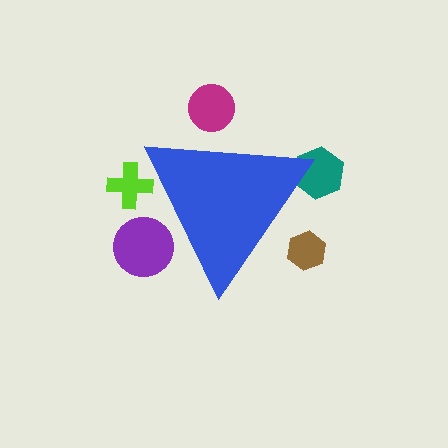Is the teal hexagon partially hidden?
Yes, the teal hexagon is partially hidden behind the blue triangle.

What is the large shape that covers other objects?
A blue triangle.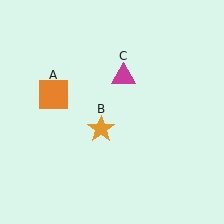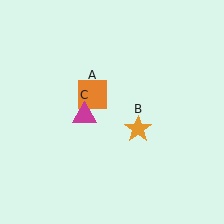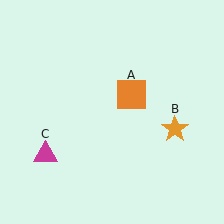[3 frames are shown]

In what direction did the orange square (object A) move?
The orange square (object A) moved right.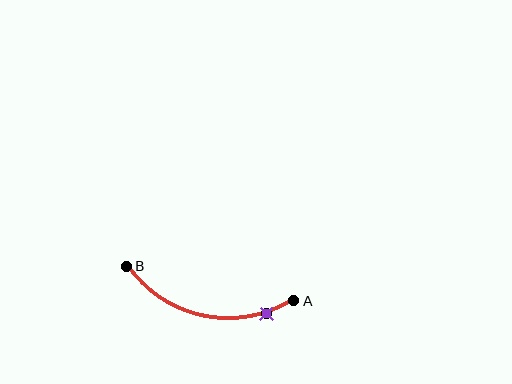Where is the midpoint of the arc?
The arc midpoint is the point on the curve farthest from the straight line joining A and B. It sits below that line.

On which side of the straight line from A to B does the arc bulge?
The arc bulges below the straight line connecting A and B.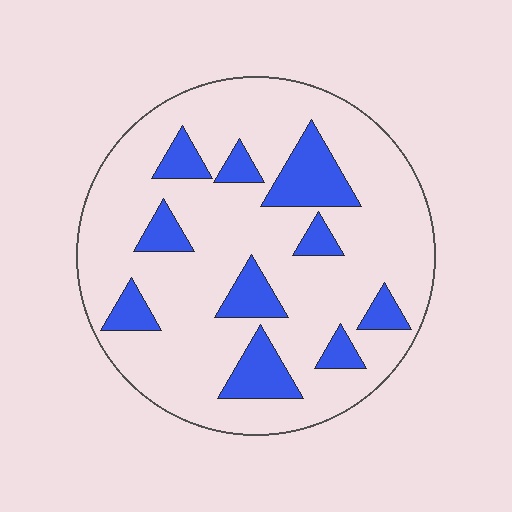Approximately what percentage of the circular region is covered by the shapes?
Approximately 20%.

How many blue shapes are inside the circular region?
10.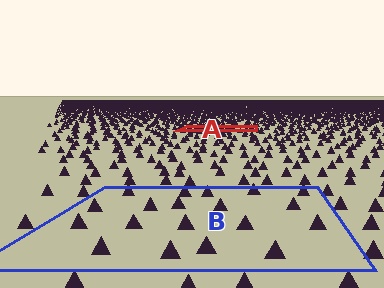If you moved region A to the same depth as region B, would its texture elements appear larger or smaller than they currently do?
They would appear larger. At a closer depth, the same texture elements are projected at a bigger on-screen size.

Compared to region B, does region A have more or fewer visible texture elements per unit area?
Region A has more texture elements per unit area — they are packed more densely because it is farther away.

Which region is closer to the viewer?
Region B is closer. The texture elements there are larger and more spread out.